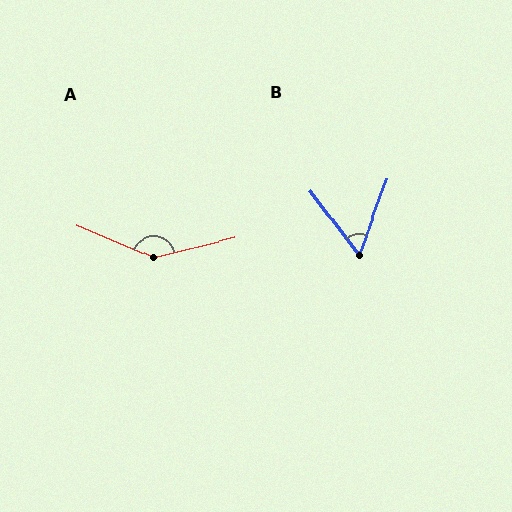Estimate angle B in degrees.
Approximately 57 degrees.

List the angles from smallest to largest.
B (57°), A (143°).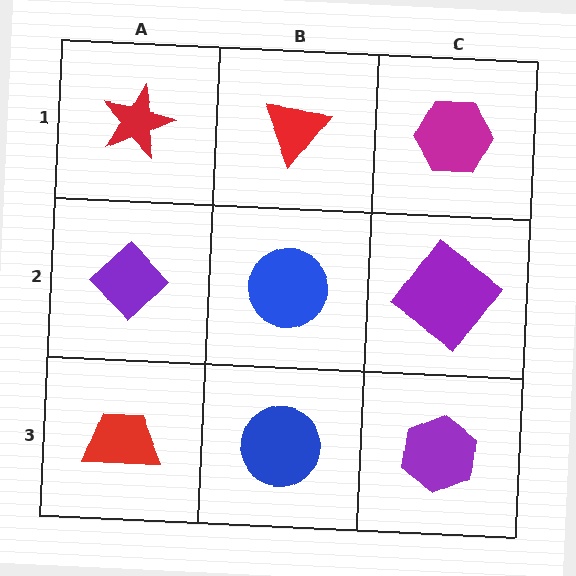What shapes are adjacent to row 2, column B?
A red triangle (row 1, column B), a blue circle (row 3, column B), a purple diamond (row 2, column A), a purple diamond (row 2, column C).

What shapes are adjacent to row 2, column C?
A magenta hexagon (row 1, column C), a purple hexagon (row 3, column C), a blue circle (row 2, column B).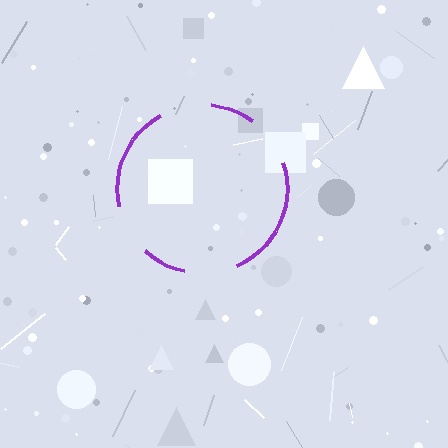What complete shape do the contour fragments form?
The contour fragments form a circle.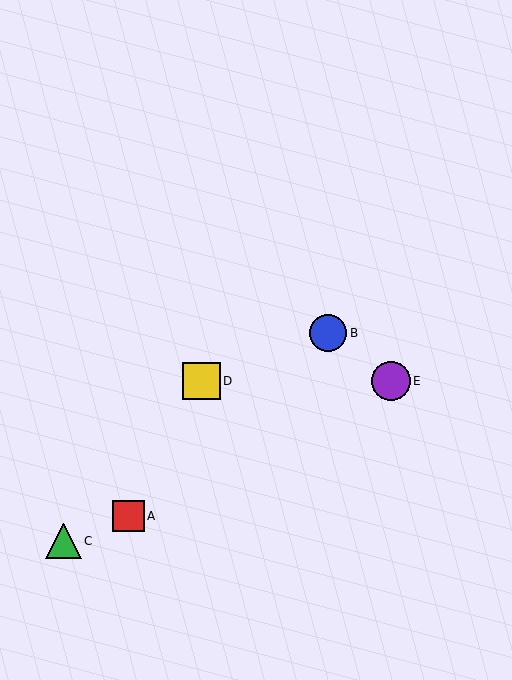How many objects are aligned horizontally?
2 objects (D, E) are aligned horizontally.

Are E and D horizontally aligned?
Yes, both are at y≈381.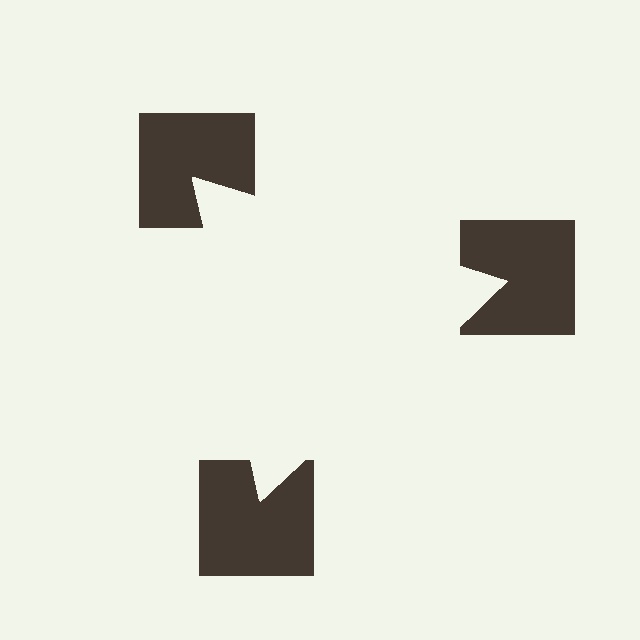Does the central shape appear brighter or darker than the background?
It typically appears slightly brighter than the background, even though no actual brightness change is drawn.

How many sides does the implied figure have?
3 sides.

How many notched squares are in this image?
There are 3 — one at each vertex of the illusory triangle.